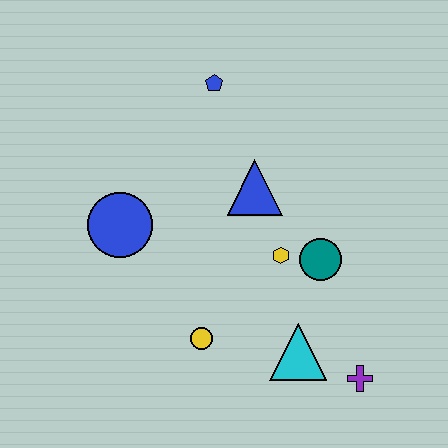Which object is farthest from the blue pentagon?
The purple cross is farthest from the blue pentagon.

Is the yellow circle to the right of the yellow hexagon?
No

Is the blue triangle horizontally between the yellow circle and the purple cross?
Yes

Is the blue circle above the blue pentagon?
No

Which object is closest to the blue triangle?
The yellow hexagon is closest to the blue triangle.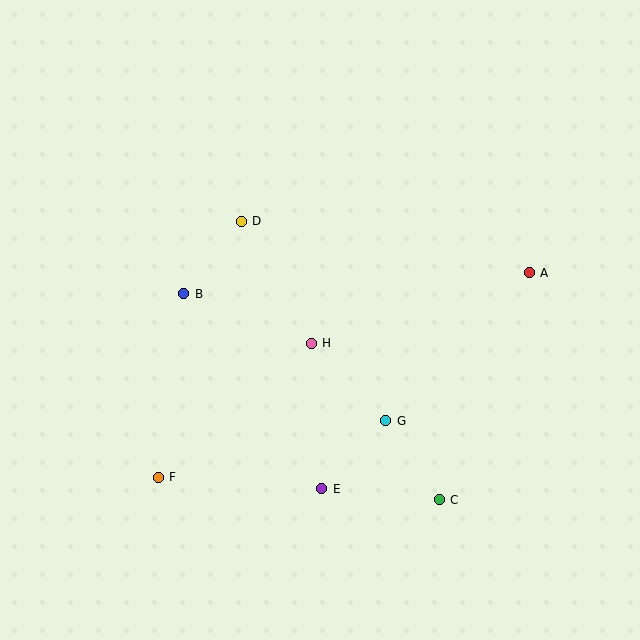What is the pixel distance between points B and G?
The distance between B and G is 239 pixels.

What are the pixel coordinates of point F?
Point F is at (158, 477).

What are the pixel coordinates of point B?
Point B is at (184, 294).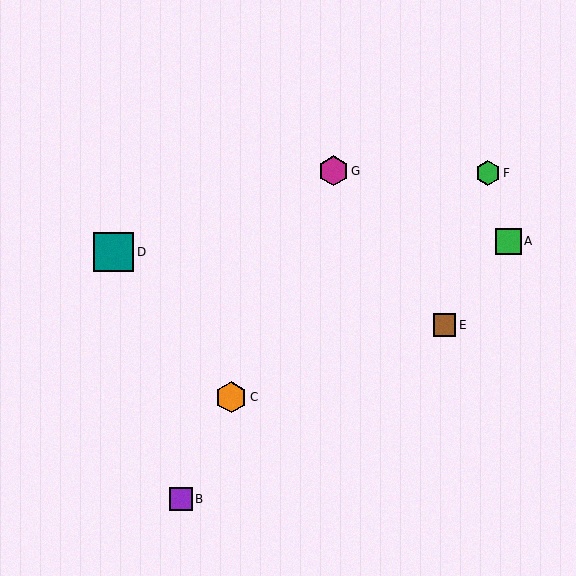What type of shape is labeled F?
Shape F is a green hexagon.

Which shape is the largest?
The teal square (labeled D) is the largest.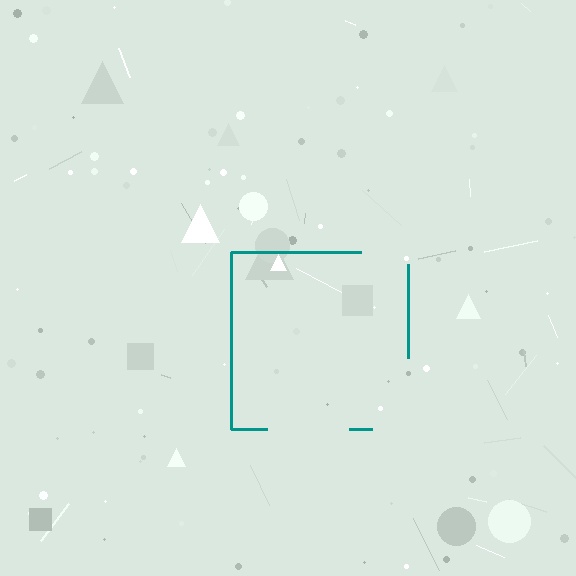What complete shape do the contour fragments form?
The contour fragments form a square.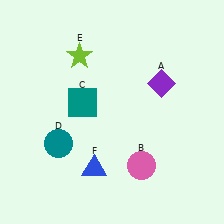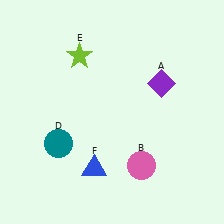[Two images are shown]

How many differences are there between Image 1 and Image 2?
There is 1 difference between the two images.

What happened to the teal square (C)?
The teal square (C) was removed in Image 2. It was in the top-left area of Image 1.